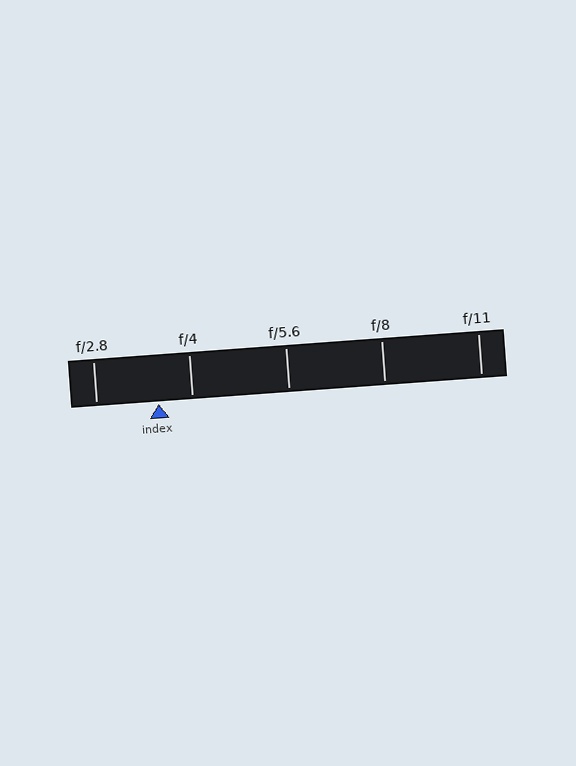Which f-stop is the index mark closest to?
The index mark is closest to f/4.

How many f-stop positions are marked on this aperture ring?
There are 5 f-stop positions marked.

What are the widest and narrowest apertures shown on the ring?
The widest aperture shown is f/2.8 and the narrowest is f/11.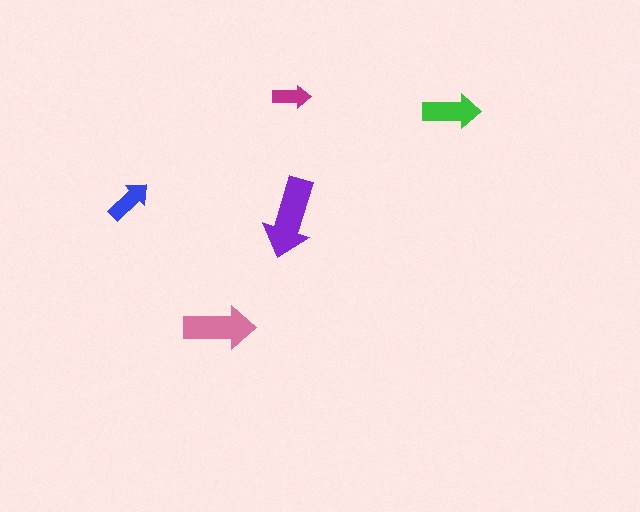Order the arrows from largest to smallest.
the purple one, the pink one, the green one, the blue one, the magenta one.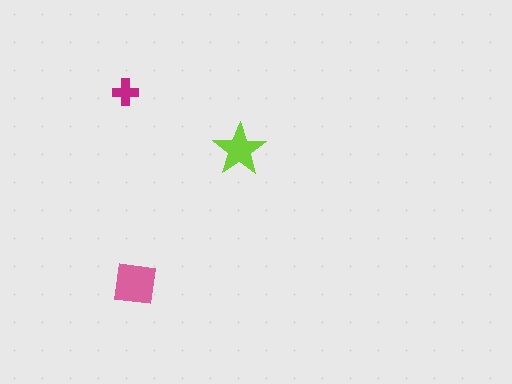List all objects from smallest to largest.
The magenta cross, the lime star, the pink square.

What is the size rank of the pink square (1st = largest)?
1st.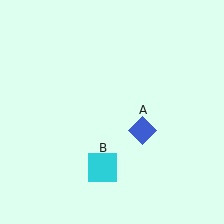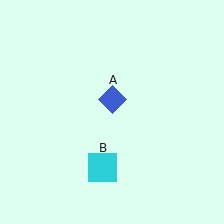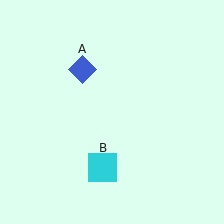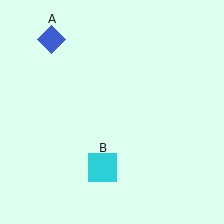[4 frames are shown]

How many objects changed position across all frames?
1 object changed position: blue diamond (object A).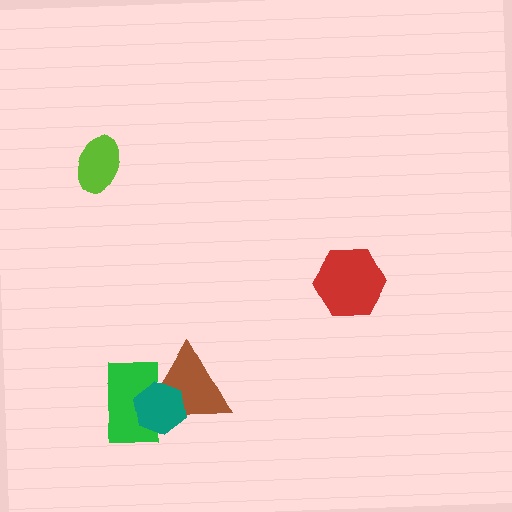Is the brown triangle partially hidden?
Yes, it is partially covered by another shape.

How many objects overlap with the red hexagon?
0 objects overlap with the red hexagon.